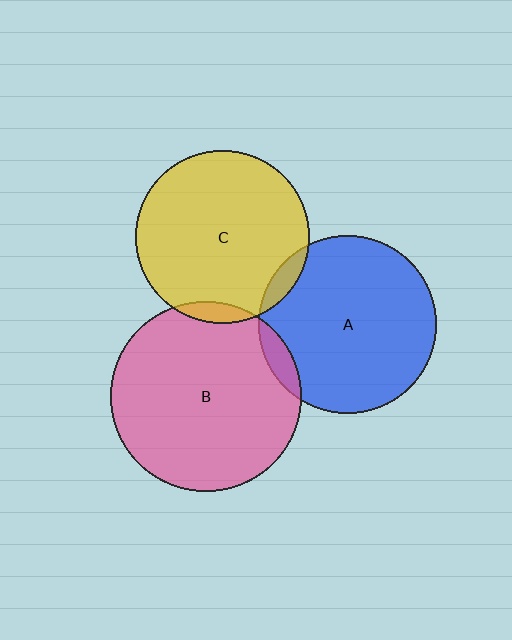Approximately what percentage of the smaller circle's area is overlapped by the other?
Approximately 5%.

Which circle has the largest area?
Circle B (pink).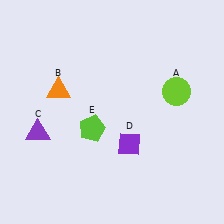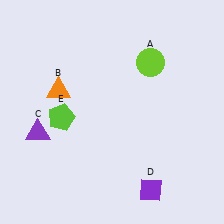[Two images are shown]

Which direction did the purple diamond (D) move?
The purple diamond (D) moved down.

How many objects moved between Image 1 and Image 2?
3 objects moved between the two images.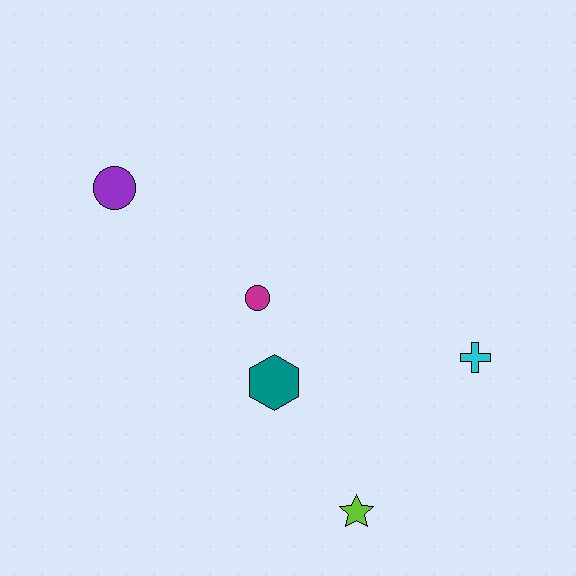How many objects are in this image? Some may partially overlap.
There are 5 objects.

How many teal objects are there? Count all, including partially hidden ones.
There is 1 teal object.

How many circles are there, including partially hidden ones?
There are 2 circles.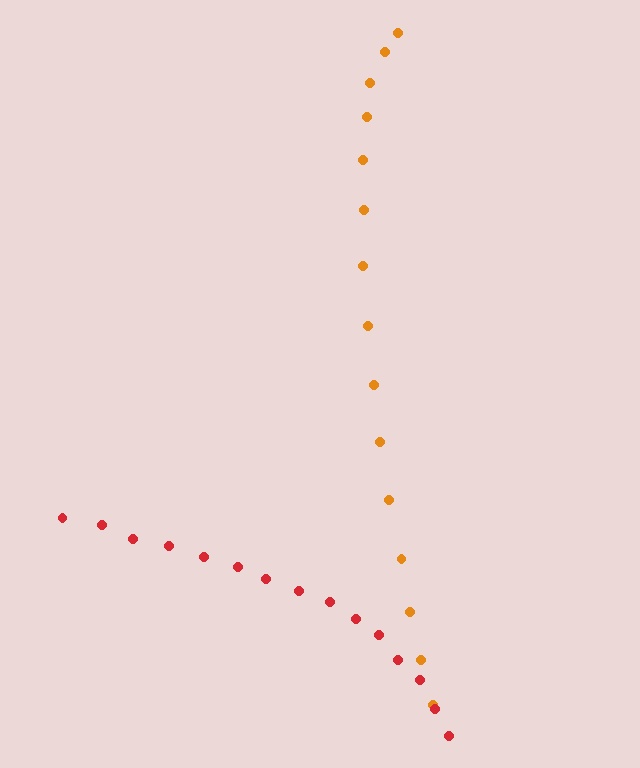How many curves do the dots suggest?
There are 2 distinct paths.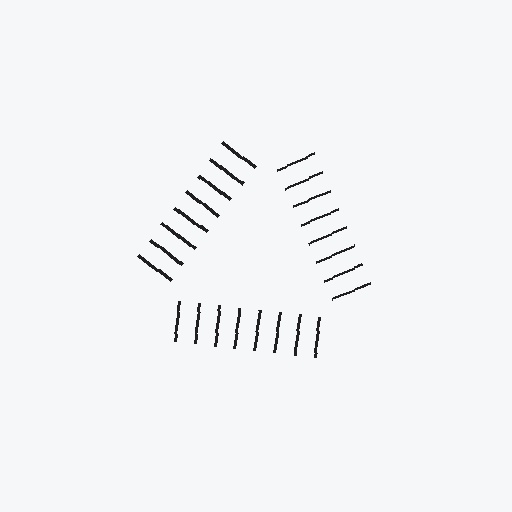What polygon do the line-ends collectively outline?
An illusory triangle — the line segments terminate on its edges but no continuous stroke is drawn.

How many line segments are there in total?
24 — 8 along each of the 3 edges.